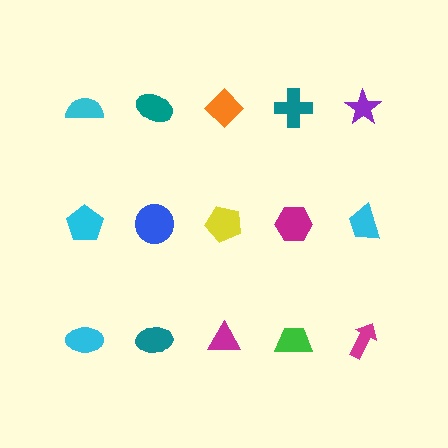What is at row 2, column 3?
A yellow pentagon.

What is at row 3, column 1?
A cyan ellipse.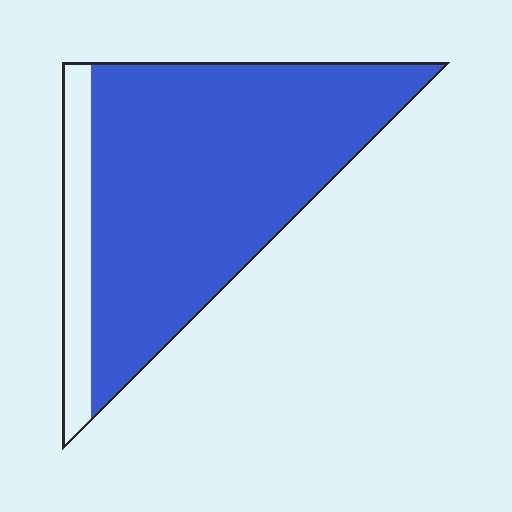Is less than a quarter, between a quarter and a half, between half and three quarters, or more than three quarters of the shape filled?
More than three quarters.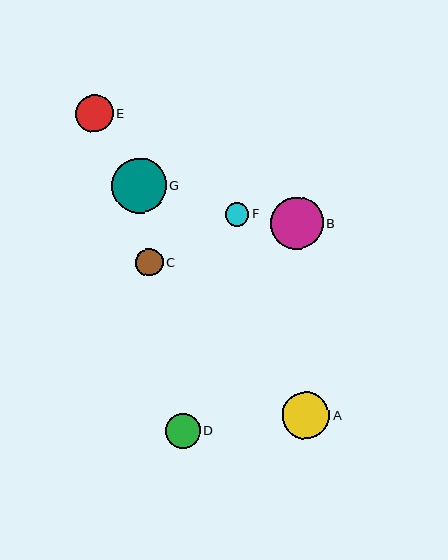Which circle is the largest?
Circle G is the largest with a size of approximately 55 pixels.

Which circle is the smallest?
Circle F is the smallest with a size of approximately 24 pixels.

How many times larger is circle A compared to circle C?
Circle A is approximately 1.7 times the size of circle C.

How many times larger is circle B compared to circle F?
Circle B is approximately 2.2 times the size of circle F.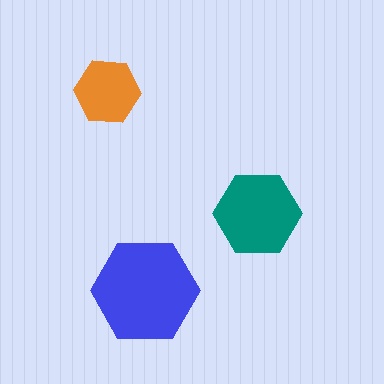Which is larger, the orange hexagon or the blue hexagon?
The blue one.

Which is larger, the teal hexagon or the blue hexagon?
The blue one.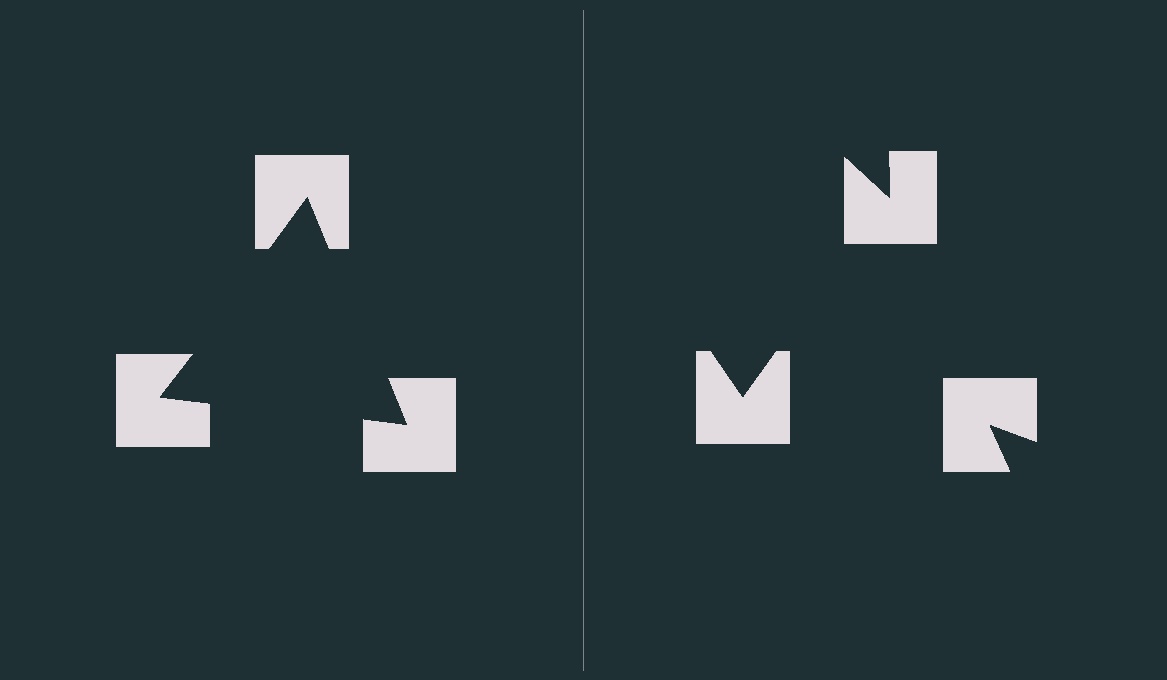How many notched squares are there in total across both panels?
6 — 3 on each side.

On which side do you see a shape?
An illusory triangle appears on the left side. On the right side the wedge cuts are rotated, so no coherent shape forms.